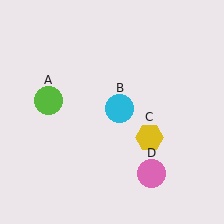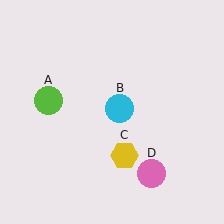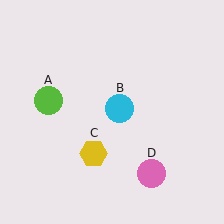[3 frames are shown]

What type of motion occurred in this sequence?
The yellow hexagon (object C) rotated clockwise around the center of the scene.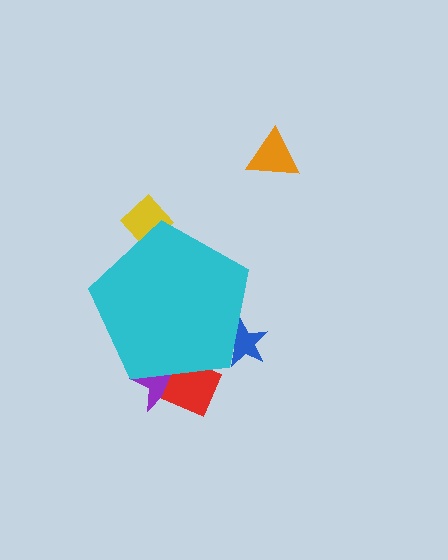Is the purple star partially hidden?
Yes, the purple star is partially hidden behind the cyan pentagon.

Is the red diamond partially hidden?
Yes, the red diamond is partially hidden behind the cyan pentagon.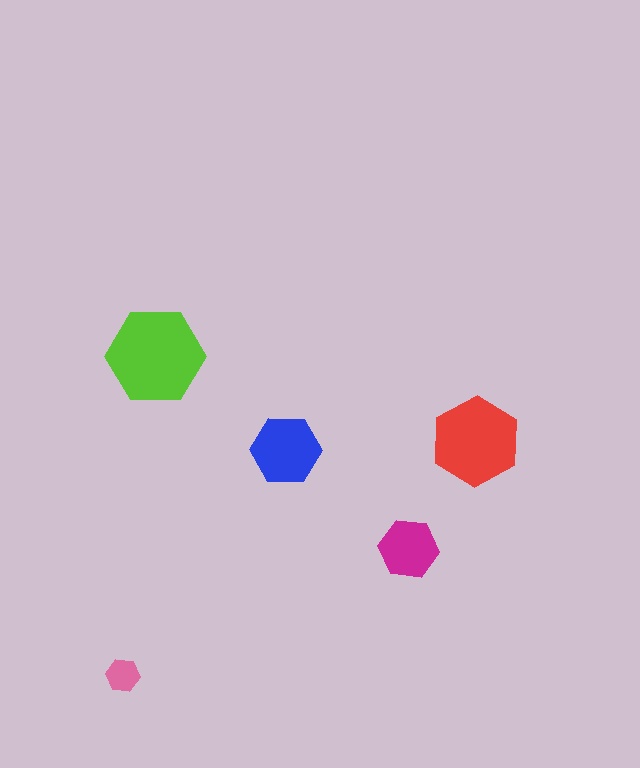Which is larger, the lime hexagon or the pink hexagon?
The lime one.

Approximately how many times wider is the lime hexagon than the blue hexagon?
About 1.5 times wider.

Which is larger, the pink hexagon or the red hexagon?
The red one.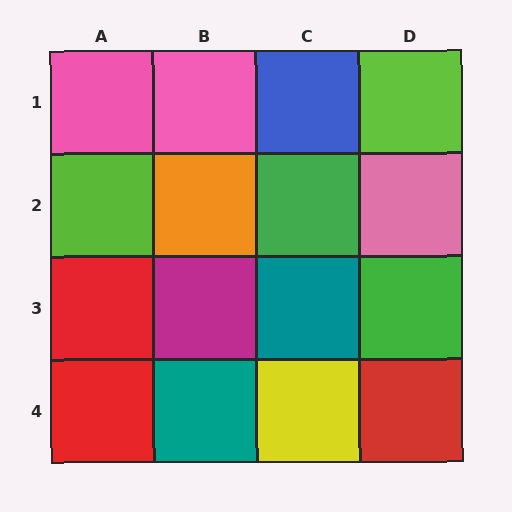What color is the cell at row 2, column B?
Orange.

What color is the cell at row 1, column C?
Blue.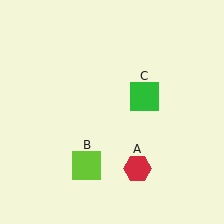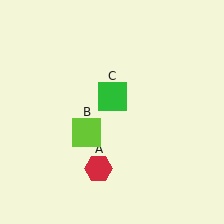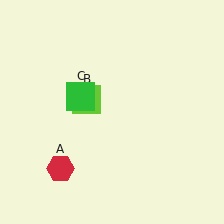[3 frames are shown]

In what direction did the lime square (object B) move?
The lime square (object B) moved up.